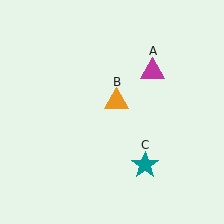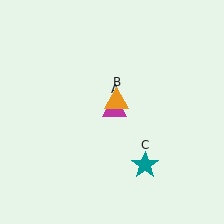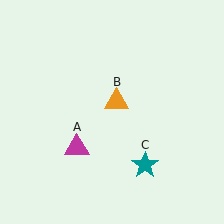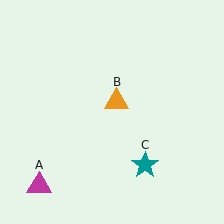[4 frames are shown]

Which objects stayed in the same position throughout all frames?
Orange triangle (object B) and teal star (object C) remained stationary.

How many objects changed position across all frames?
1 object changed position: magenta triangle (object A).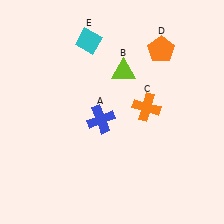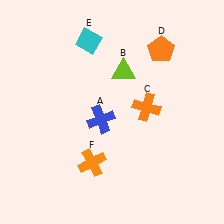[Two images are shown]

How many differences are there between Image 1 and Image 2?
There is 1 difference between the two images.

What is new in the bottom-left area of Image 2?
An orange cross (F) was added in the bottom-left area of Image 2.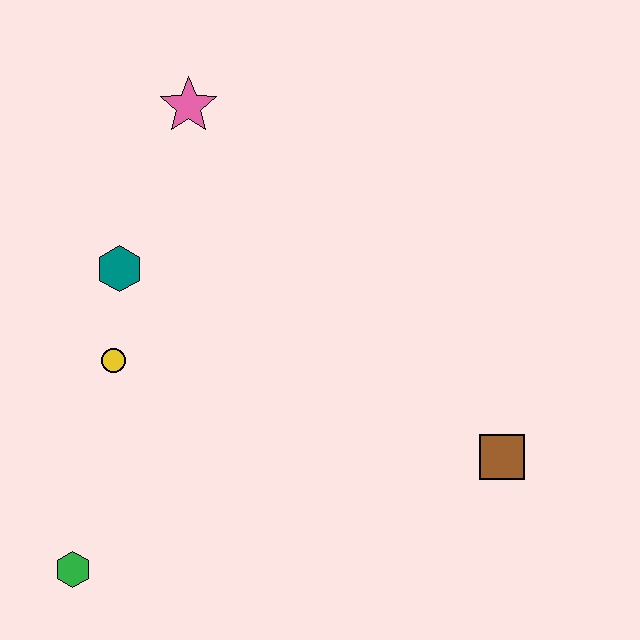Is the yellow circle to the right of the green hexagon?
Yes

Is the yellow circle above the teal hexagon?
No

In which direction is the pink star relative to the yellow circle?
The pink star is above the yellow circle.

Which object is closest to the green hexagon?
The yellow circle is closest to the green hexagon.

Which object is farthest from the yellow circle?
The brown square is farthest from the yellow circle.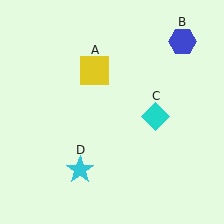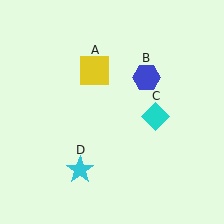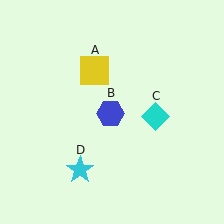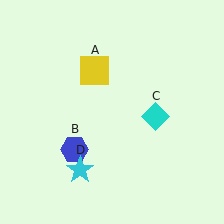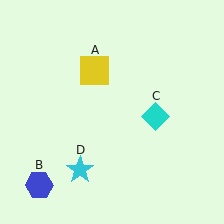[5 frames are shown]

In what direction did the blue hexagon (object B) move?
The blue hexagon (object B) moved down and to the left.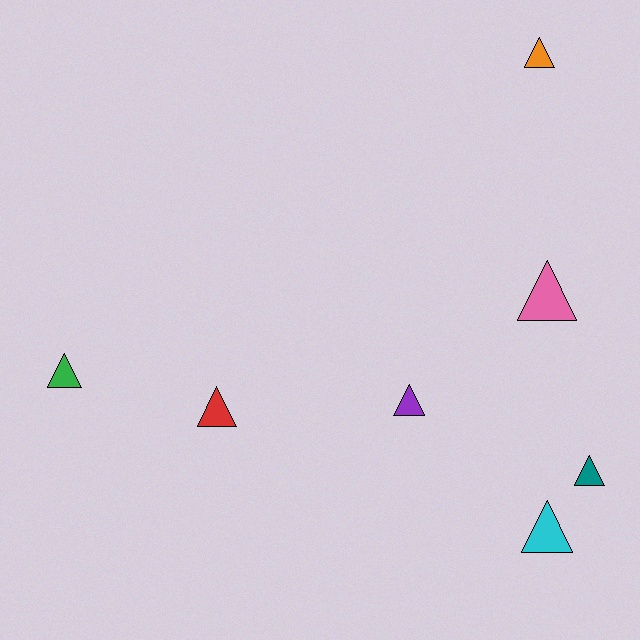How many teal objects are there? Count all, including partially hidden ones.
There is 1 teal object.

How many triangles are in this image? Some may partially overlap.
There are 7 triangles.